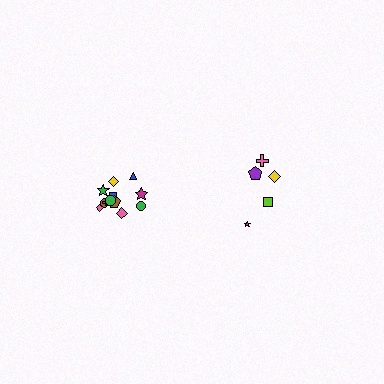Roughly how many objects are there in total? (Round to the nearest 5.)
Roughly 15 objects in total.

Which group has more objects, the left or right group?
The left group.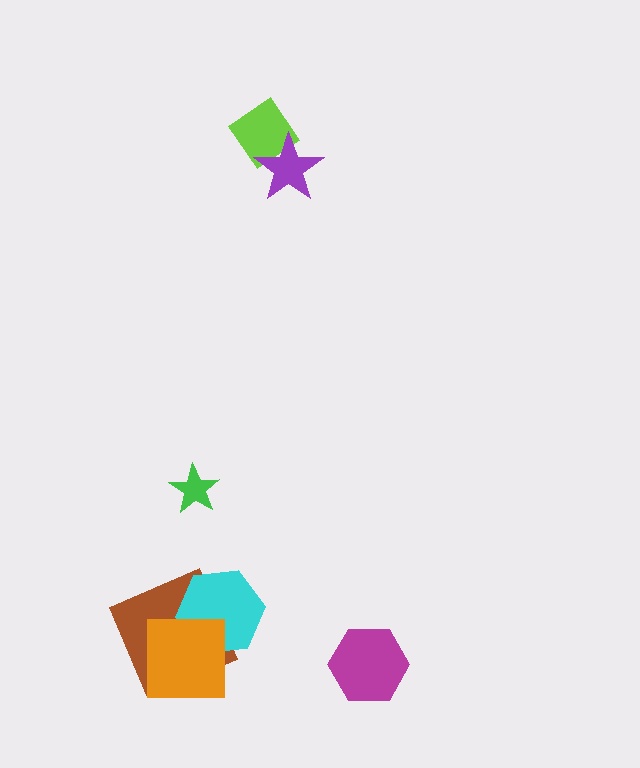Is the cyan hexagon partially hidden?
Yes, it is partially covered by another shape.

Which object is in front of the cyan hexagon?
The orange square is in front of the cyan hexagon.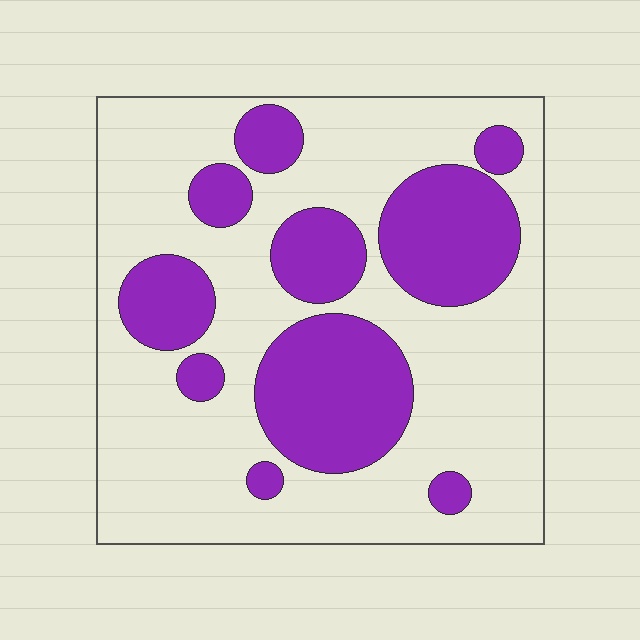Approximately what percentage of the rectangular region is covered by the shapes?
Approximately 30%.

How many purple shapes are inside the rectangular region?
10.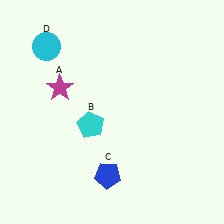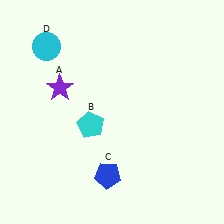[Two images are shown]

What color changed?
The star (A) changed from magenta in Image 1 to purple in Image 2.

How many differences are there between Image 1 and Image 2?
There is 1 difference between the two images.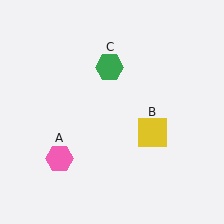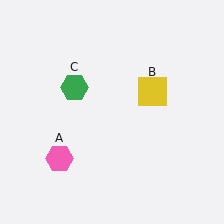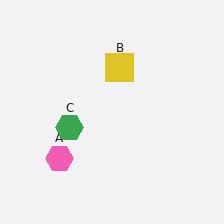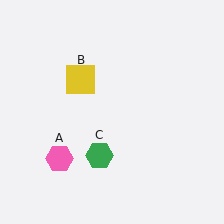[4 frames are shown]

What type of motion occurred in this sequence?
The yellow square (object B), green hexagon (object C) rotated counterclockwise around the center of the scene.